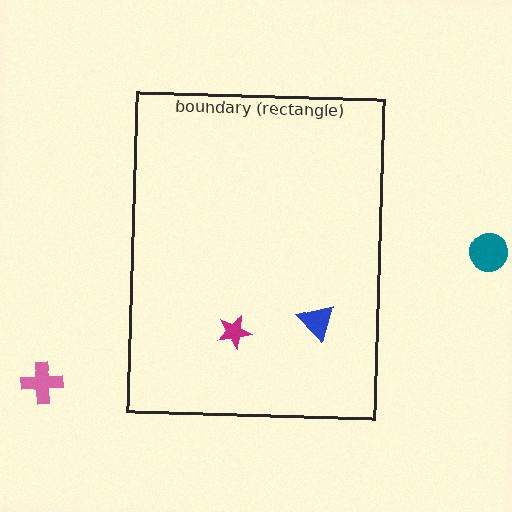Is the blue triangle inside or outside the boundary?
Inside.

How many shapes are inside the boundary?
2 inside, 2 outside.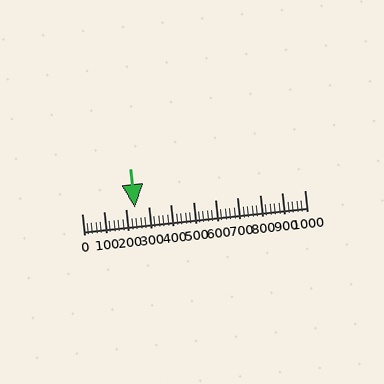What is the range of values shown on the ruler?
The ruler shows values from 0 to 1000.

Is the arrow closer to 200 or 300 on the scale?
The arrow is closer to 200.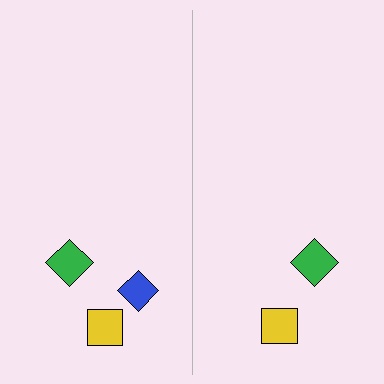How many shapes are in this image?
There are 5 shapes in this image.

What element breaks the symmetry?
A blue diamond is missing from the right side.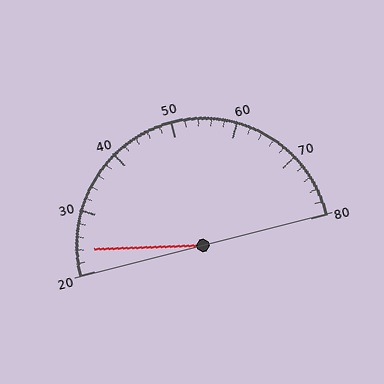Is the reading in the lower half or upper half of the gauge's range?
The reading is in the lower half of the range (20 to 80).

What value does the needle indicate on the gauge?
The needle indicates approximately 24.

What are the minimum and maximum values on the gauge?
The gauge ranges from 20 to 80.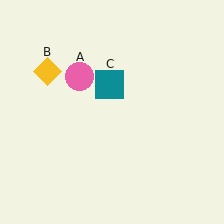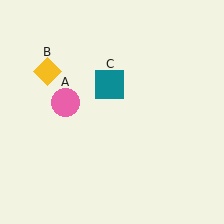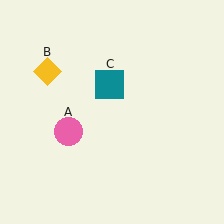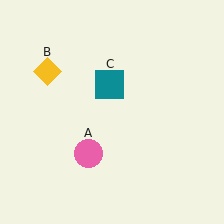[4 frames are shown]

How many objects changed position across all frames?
1 object changed position: pink circle (object A).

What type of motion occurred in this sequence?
The pink circle (object A) rotated counterclockwise around the center of the scene.